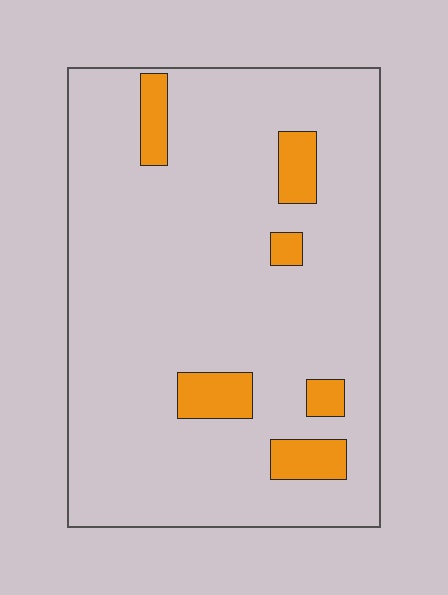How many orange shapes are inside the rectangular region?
6.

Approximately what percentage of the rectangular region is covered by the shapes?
Approximately 10%.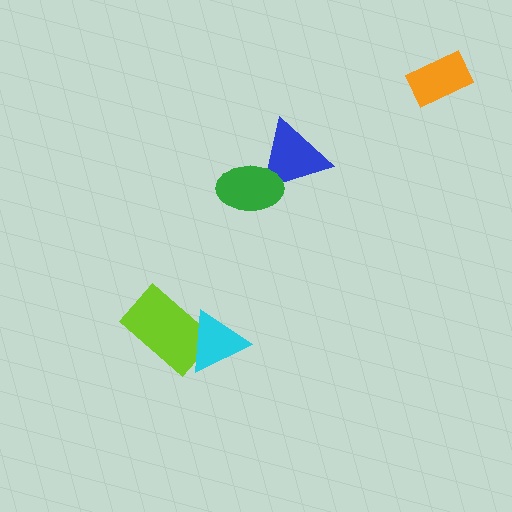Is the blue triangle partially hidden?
Yes, it is partially covered by another shape.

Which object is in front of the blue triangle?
The green ellipse is in front of the blue triangle.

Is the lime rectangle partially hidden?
Yes, it is partially covered by another shape.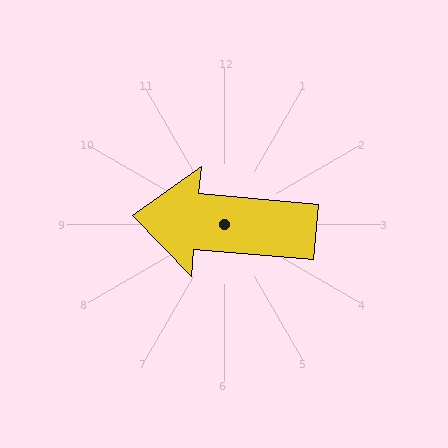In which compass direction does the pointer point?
West.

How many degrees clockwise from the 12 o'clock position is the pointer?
Approximately 275 degrees.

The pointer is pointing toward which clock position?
Roughly 9 o'clock.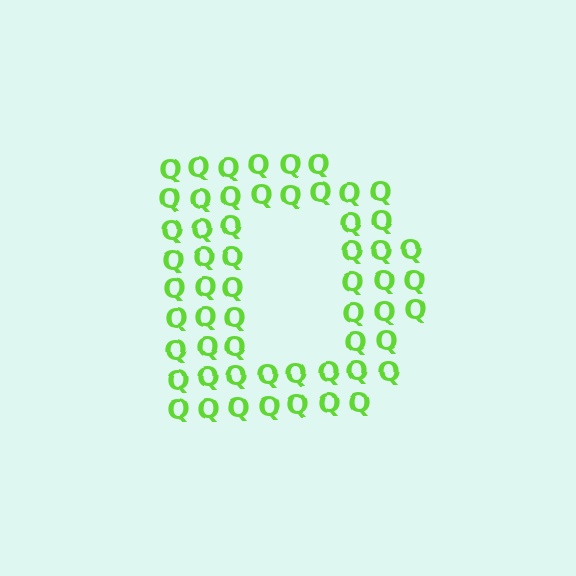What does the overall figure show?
The overall figure shows the letter D.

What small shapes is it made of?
It is made of small letter Q's.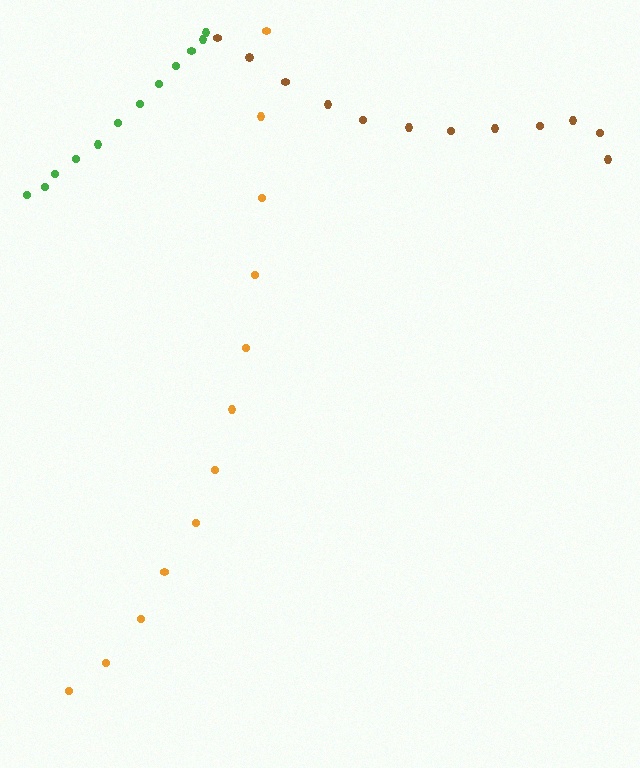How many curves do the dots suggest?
There are 3 distinct paths.